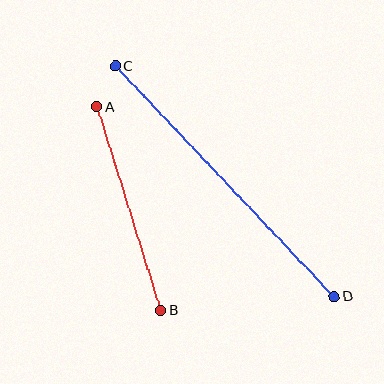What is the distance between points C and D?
The distance is approximately 318 pixels.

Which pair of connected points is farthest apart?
Points C and D are farthest apart.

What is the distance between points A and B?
The distance is approximately 213 pixels.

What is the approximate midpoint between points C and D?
The midpoint is at approximately (225, 181) pixels.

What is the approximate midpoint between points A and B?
The midpoint is at approximately (129, 209) pixels.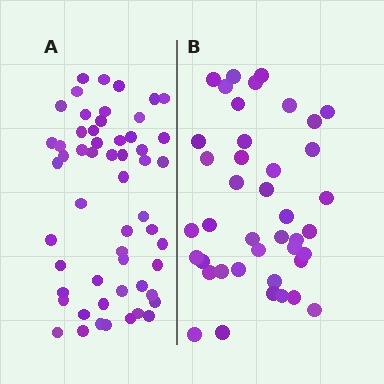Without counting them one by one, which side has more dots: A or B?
Region A (the left region) has more dots.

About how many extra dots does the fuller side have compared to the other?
Region A has approximately 15 more dots than region B.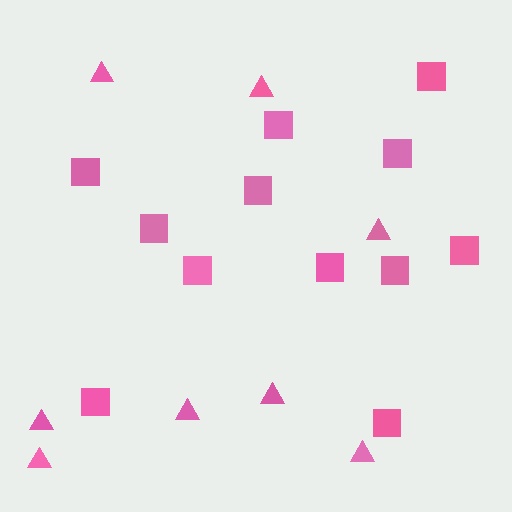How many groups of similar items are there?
There are 2 groups: one group of triangles (8) and one group of squares (12).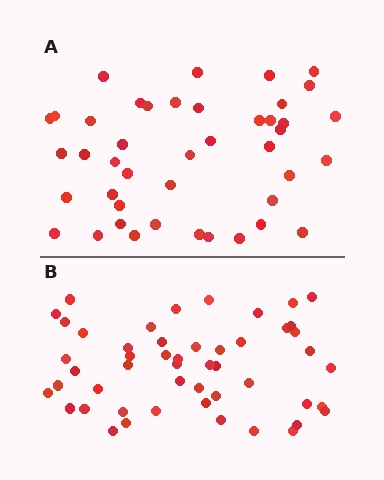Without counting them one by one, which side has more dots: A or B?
Region B (the bottom region) has more dots.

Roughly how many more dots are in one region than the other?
Region B has roughly 8 or so more dots than region A.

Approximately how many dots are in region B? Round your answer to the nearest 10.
About 50 dots.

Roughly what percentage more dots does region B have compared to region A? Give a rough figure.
About 15% more.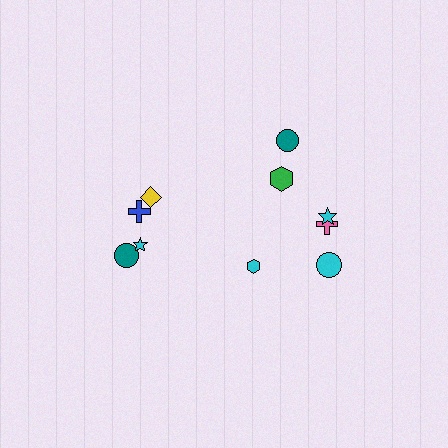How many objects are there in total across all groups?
There are 10 objects.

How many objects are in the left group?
There are 4 objects.